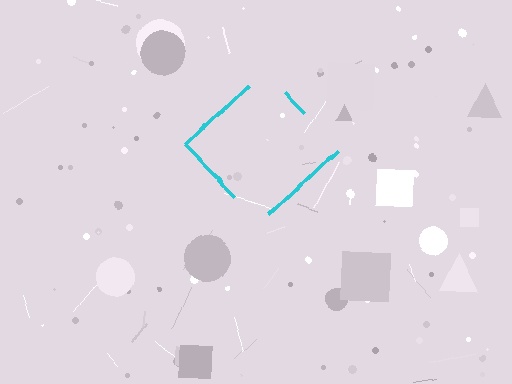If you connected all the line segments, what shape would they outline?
They would outline a diamond.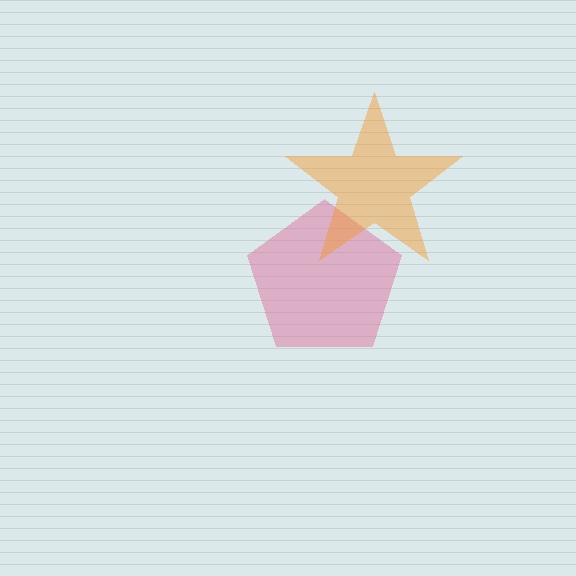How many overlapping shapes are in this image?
There are 2 overlapping shapes in the image.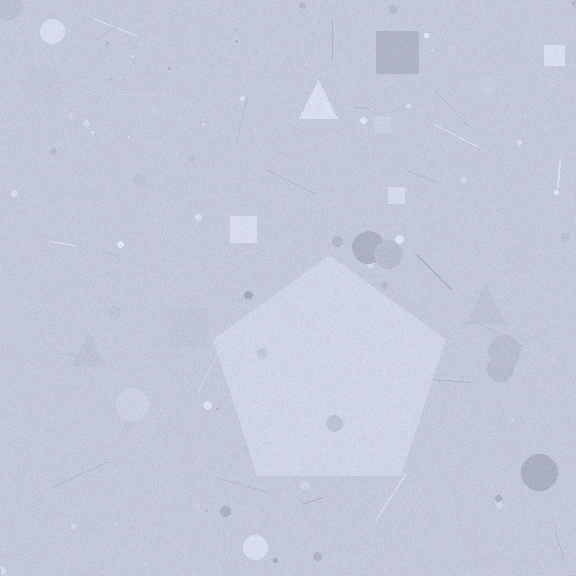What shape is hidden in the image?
A pentagon is hidden in the image.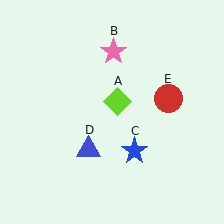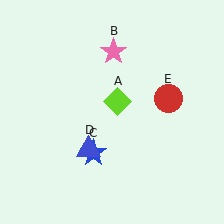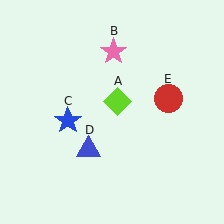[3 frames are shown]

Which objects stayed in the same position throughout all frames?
Lime diamond (object A) and pink star (object B) and blue triangle (object D) and red circle (object E) remained stationary.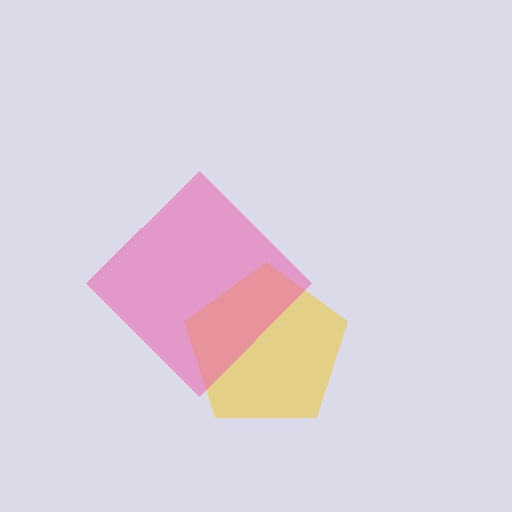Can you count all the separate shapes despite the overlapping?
Yes, there are 2 separate shapes.